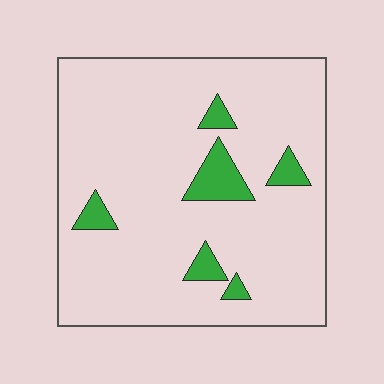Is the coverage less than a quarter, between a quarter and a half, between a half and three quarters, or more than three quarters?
Less than a quarter.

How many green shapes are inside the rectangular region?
6.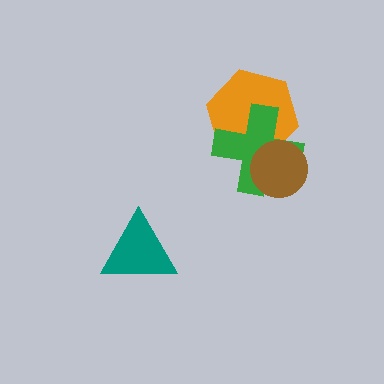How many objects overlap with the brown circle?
2 objects overlap with the brown circle.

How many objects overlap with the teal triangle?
0 objects overlap with the teal triangle.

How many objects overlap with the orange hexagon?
2 objects overlap with the orange hexagon.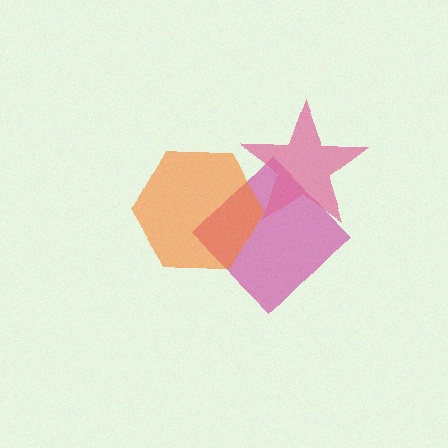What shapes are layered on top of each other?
The layered shapes are: a magenta diamond, an orange hexagon, a pink star.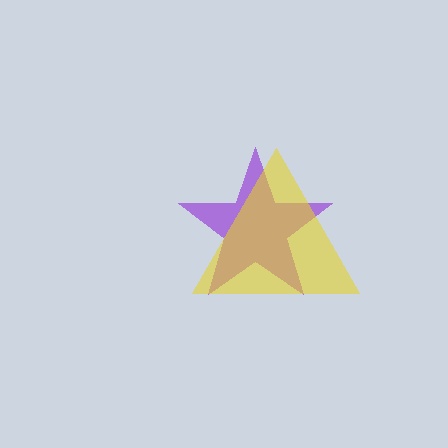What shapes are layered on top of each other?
The layered shapes are: a purple star, a yellow triangle.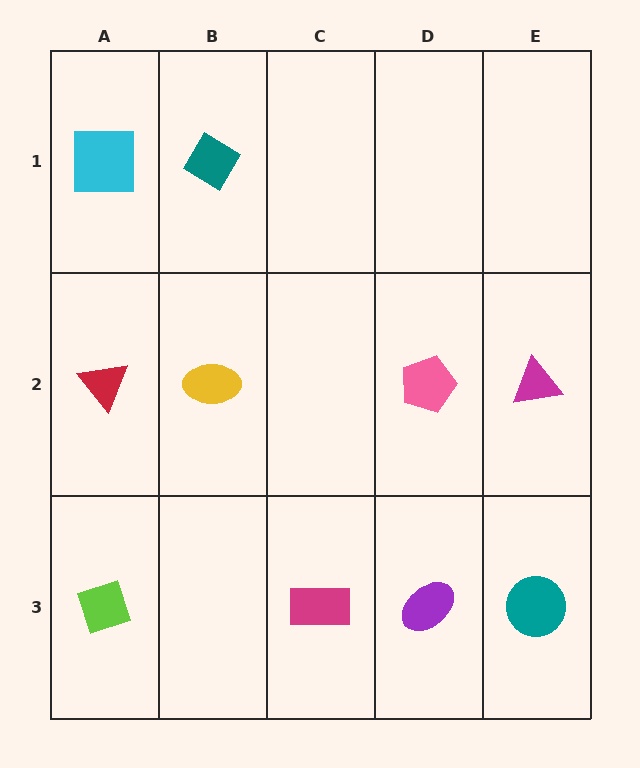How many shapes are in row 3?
4 shapes.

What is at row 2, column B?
A yellow ellipse.